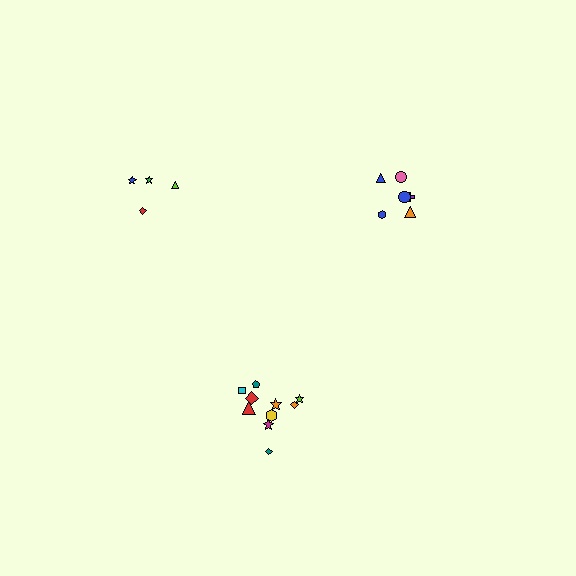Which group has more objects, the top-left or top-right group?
The top-right group.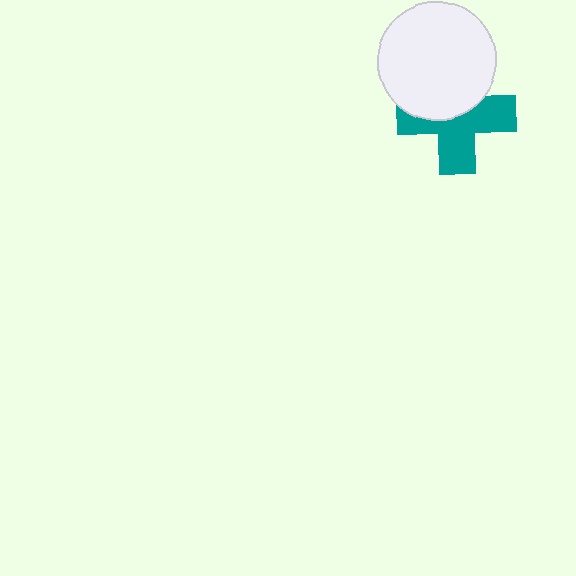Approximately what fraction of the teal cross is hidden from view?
Roughly 42% of the teal cross is hidden behind the white circle.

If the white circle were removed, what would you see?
You would see the complete teal cross.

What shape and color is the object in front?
The object in front is a white circle.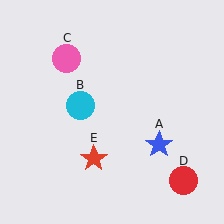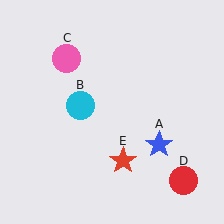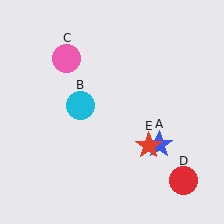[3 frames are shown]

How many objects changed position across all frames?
1 object changed position: red star (object E).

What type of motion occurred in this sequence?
The red star (object E) rotated counterclockwise around the center of the scene.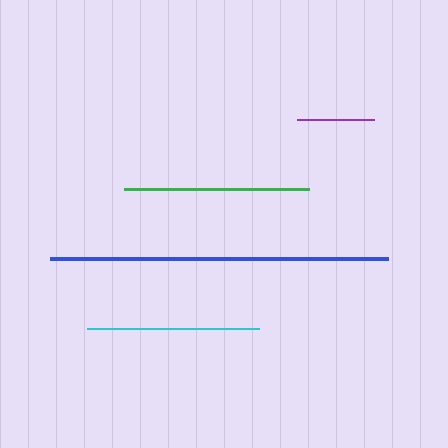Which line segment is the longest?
The blue line is the longest at approximately 339 pixels.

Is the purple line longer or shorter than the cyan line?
The cyan line is longer than the purple line.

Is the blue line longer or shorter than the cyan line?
The blue line is longer than the cyan line.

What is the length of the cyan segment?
The cyan segment is approximately 172 pixels long.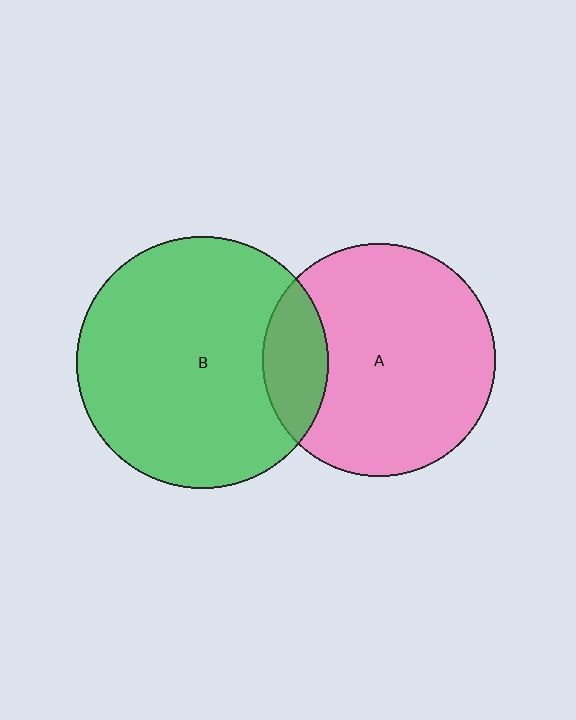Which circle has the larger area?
Circle B (green).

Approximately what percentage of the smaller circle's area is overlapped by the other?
Approximately 20%.